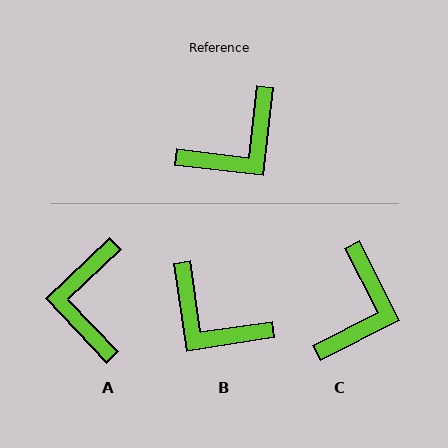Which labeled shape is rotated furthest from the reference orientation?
A, about 130 degrees away.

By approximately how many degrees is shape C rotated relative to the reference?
Approximately 34 degrees counter-clockwise.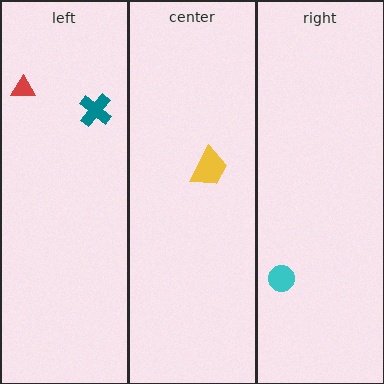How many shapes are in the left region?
2.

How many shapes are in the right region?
1.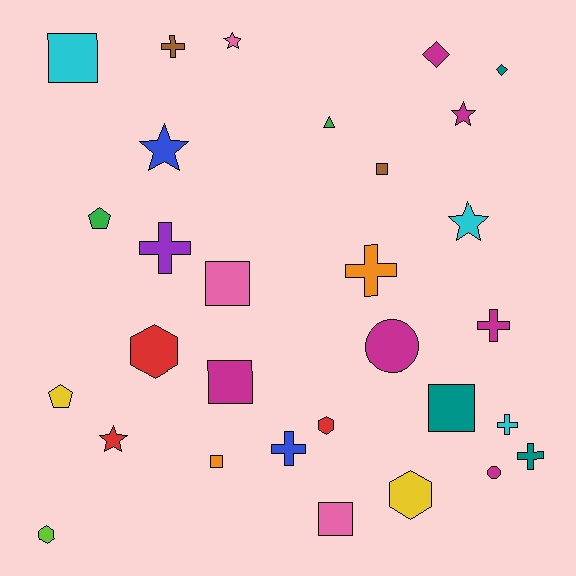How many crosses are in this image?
There are 7 crosses.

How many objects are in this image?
There are 30 objects.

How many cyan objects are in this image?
There are 3 cyan objects.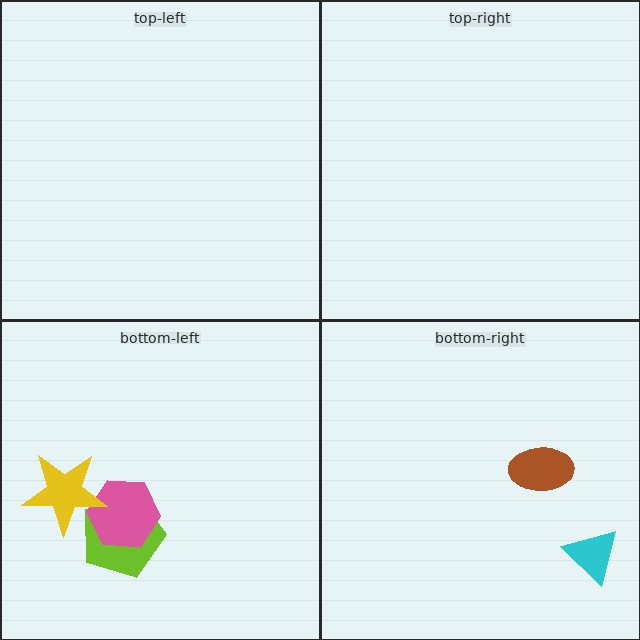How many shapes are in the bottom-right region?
2.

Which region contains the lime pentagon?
The bottom-left region.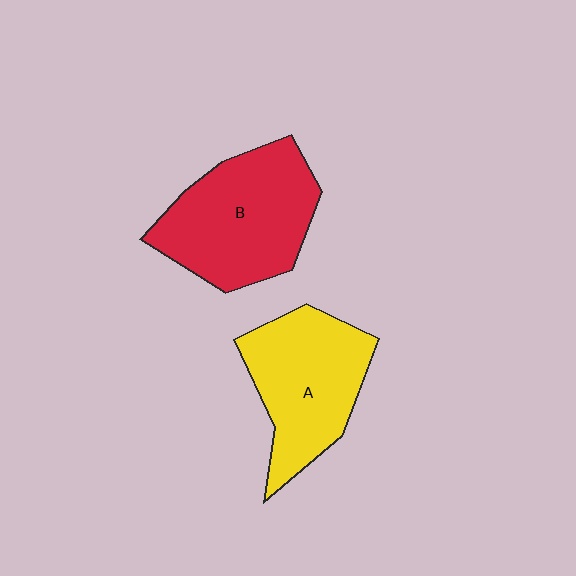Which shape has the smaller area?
Shape A (yellow).